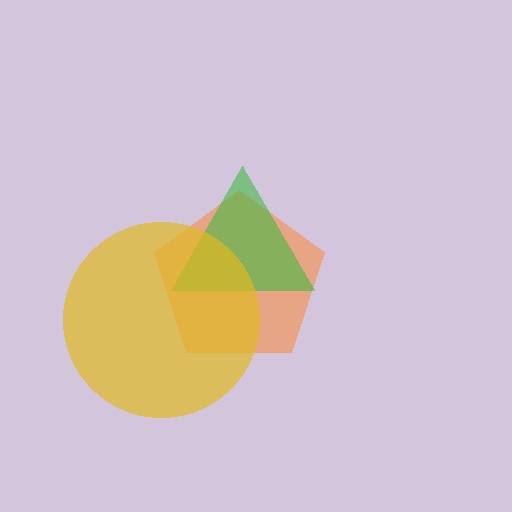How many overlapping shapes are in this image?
There are 3 overlapping shapes in the image.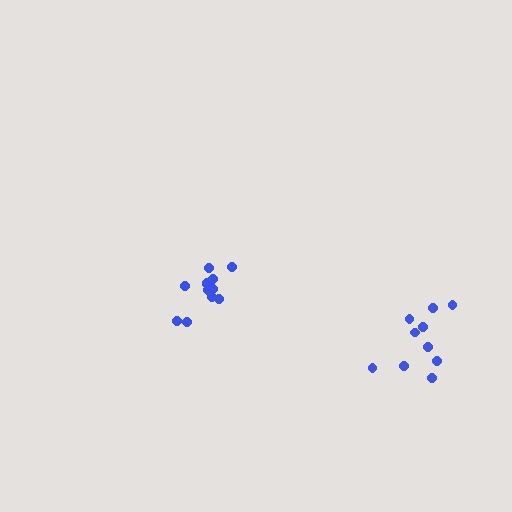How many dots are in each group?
Group 1: 10 dots, Group 2: 12 dots (22 total).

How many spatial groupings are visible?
There are 2 spatial groupings.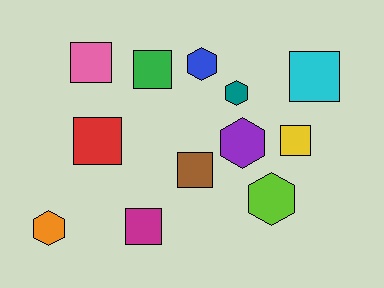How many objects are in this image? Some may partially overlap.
There are 12 objects.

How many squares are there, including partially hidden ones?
There are 7 squares.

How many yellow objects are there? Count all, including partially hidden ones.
There is 1 yellow object.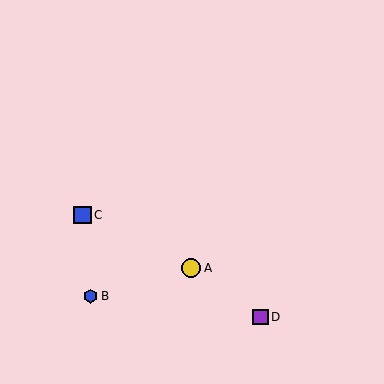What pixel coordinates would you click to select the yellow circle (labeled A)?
Click at (191, 268) to select the yellow circle A.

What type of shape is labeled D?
Shape D is a purple square.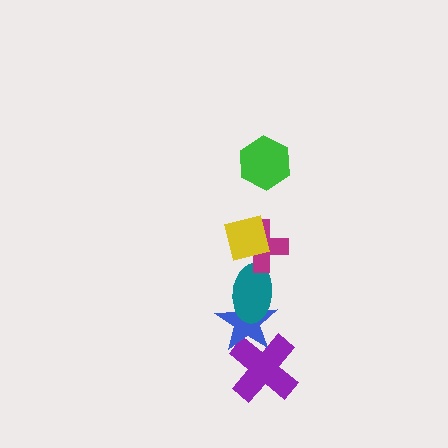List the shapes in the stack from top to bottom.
From top to bottom: the green hexagon, the yellow square, the magenta cross, the teal ellipse, the blue star, the purple cross.